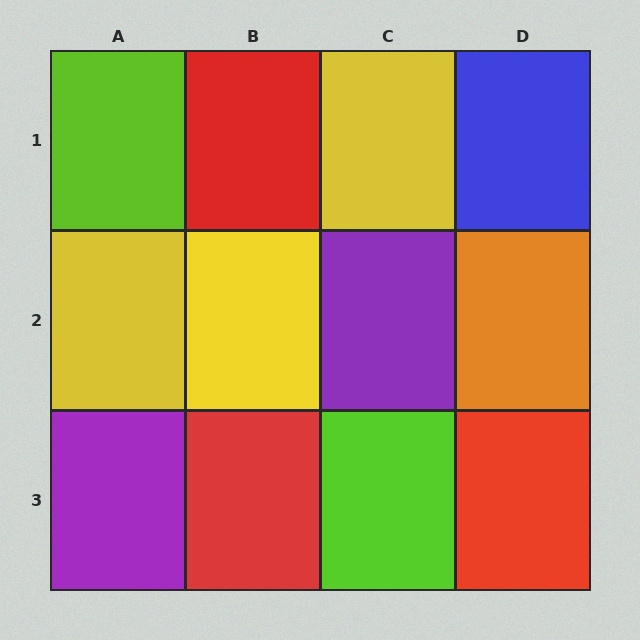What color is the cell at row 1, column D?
Blue.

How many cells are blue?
1 cell is blue.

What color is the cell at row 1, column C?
Yellow.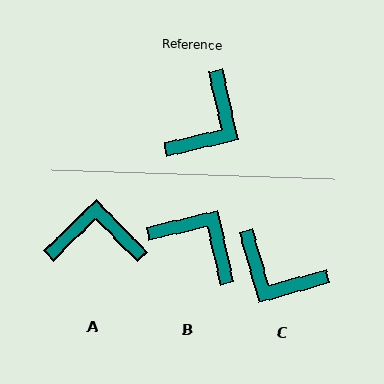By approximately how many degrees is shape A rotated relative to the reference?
Approximately 121 degrees counter-clockwise.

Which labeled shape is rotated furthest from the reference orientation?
A, about 121 degrees away.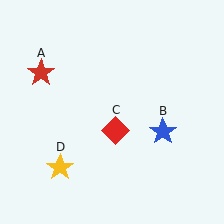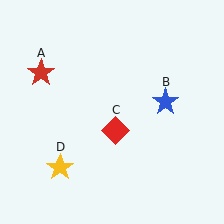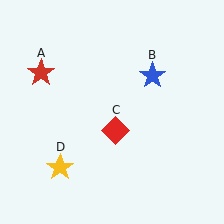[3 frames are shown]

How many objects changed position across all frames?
1 object changed position: blue star (object B).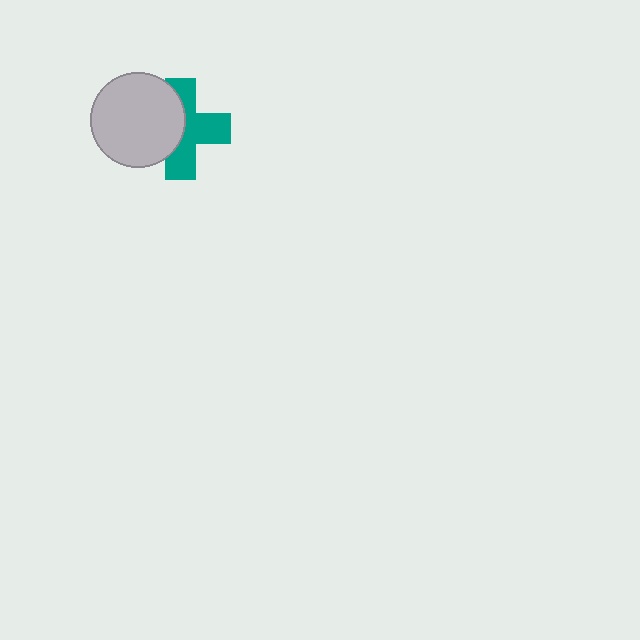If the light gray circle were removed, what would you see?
You would see the complete teal cross.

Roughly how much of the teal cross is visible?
About half of it is visible (roughly 58%).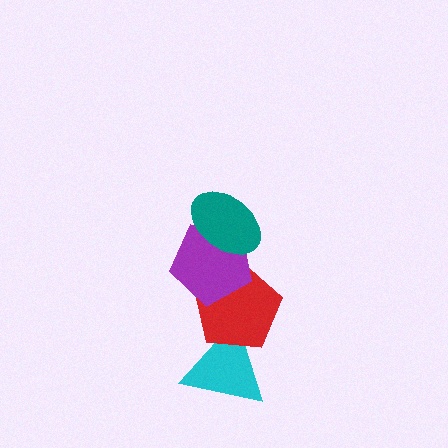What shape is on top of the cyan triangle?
The red pentagon is on top of the cyan triangle.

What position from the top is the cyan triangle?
The cyan triangle is 4th from the top.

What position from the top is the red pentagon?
The red pentagon is 3rd from the top.